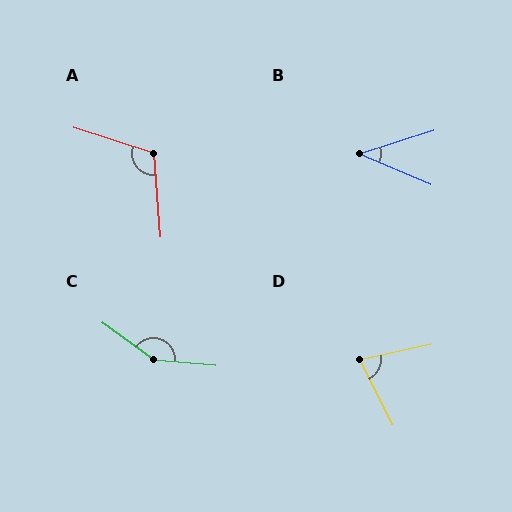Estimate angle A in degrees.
Approximately 113 degrees.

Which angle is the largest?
C, at approximately 149 degrees.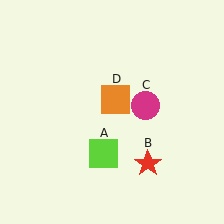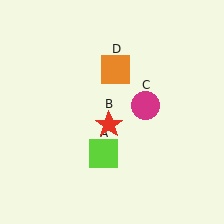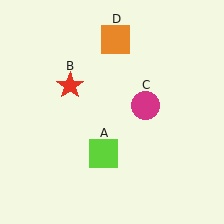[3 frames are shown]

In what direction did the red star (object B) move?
The red star (object B) moved up and to the left.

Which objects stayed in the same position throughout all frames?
Lime square (object A) and magenta circle (object C) remained stationary.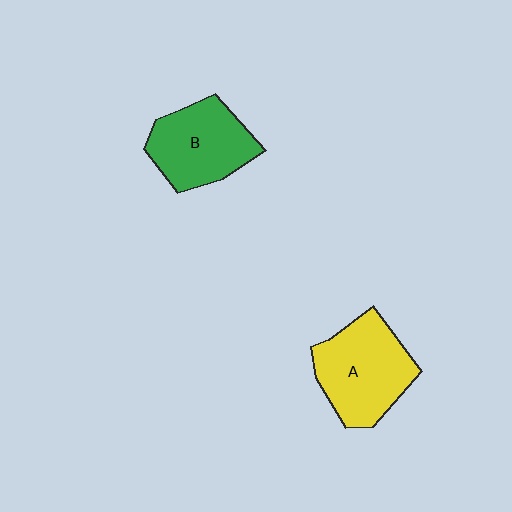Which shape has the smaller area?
Shape B (green).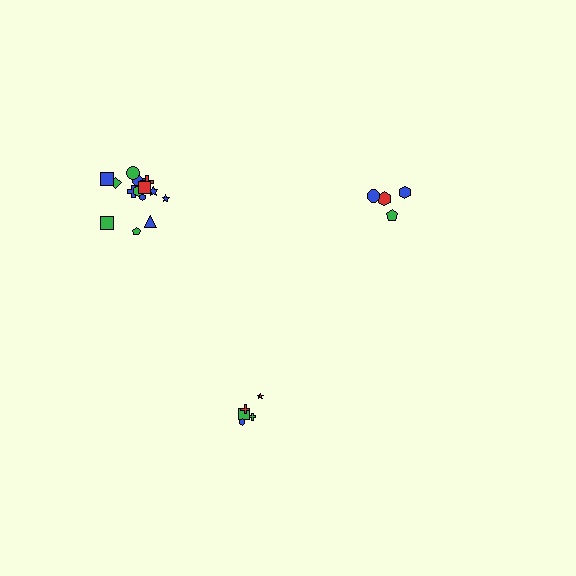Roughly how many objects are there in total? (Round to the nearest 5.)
Roughly 25 objects in total.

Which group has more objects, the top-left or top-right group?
The top-left group.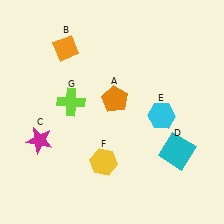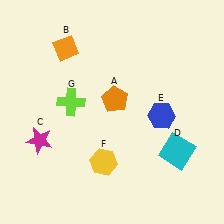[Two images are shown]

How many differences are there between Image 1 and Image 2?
There is 1 difference between the two images.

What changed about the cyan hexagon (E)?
In Image 1, E is cyan. In Image 2, it changed to blue.